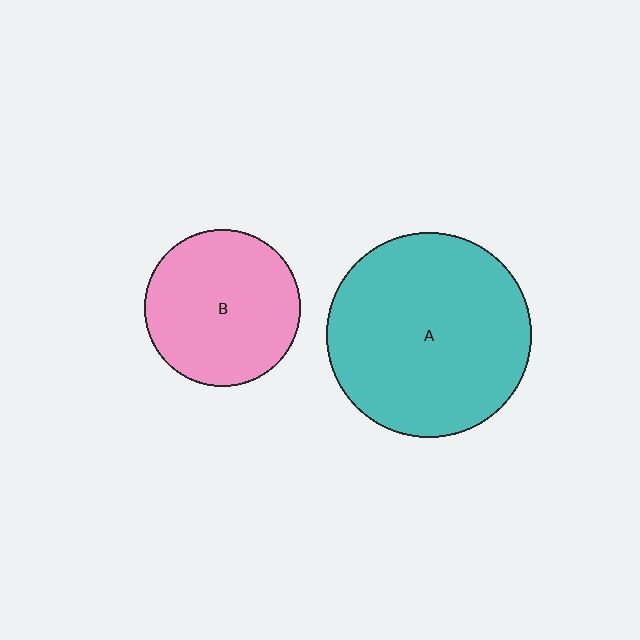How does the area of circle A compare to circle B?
Approximately 1.7 times.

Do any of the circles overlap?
No, none of the circles overlap.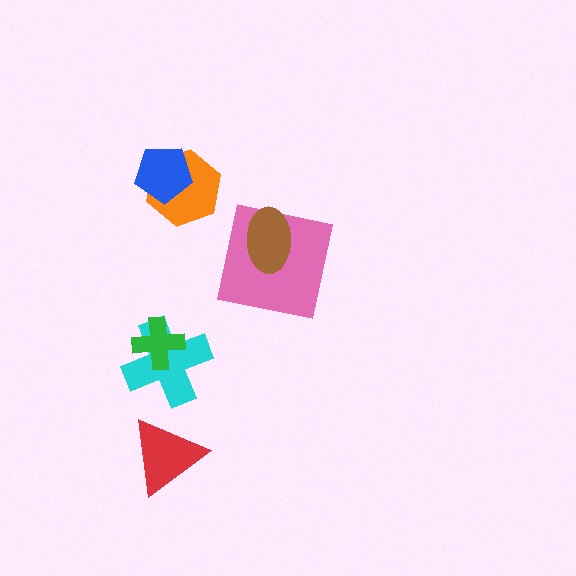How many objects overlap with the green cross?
1 object overlaps with the green cross.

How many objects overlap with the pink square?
1 object overlaps with the pink square.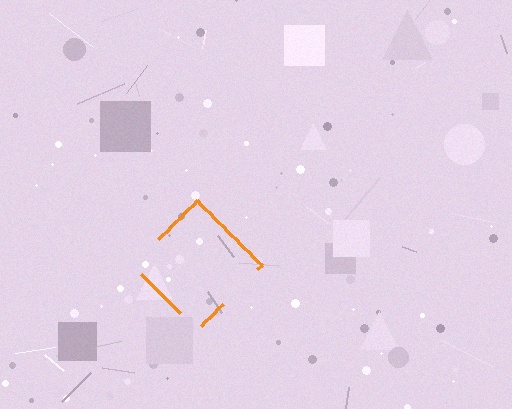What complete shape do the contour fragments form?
The contour fragments form a diamond.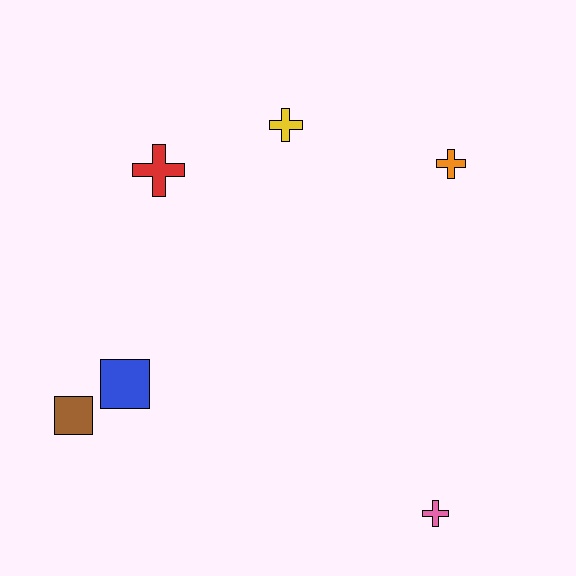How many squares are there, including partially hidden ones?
There are 2 squares.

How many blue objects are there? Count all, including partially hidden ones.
There is 1 blue object.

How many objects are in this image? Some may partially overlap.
There are 6 objects.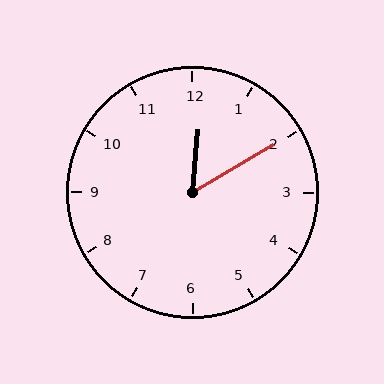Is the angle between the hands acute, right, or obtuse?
It is acute.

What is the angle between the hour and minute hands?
Approximately 55 degrees.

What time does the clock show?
12:10.